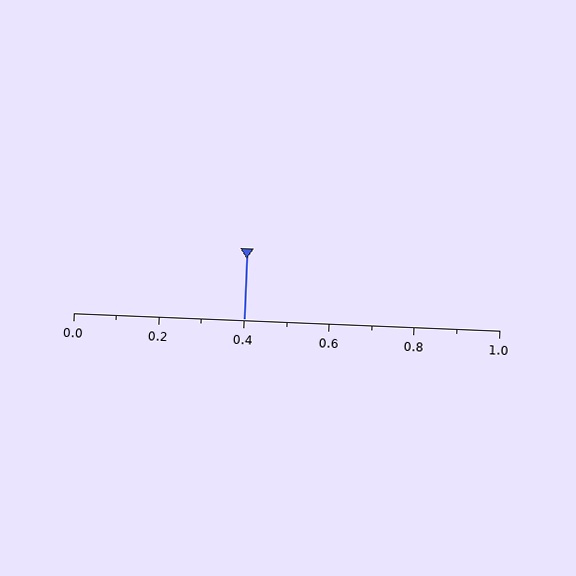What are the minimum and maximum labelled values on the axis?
The axis runs from 0.0 to 1.0.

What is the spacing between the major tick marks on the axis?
The major ticks are spaced 0.2 apart.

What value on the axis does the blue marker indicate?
The marker indicates approximately 0.4.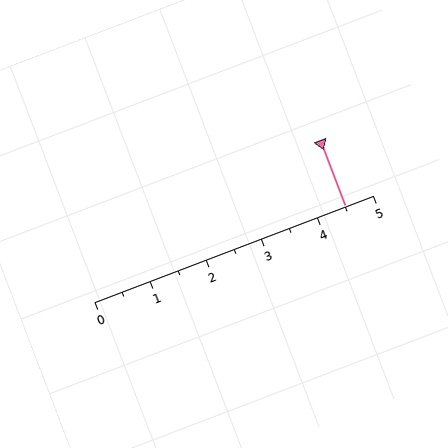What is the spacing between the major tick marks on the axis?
The major ticks are spaced 1 apart.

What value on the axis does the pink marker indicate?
The marker indicates approximately 4.5.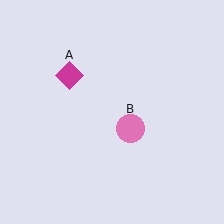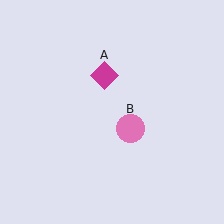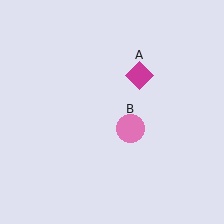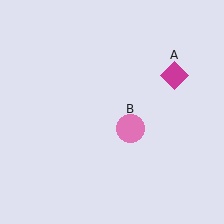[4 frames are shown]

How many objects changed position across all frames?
1 object changed position: magenta diamond (object A).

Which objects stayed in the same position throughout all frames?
Pink circle (object B) remained stationary.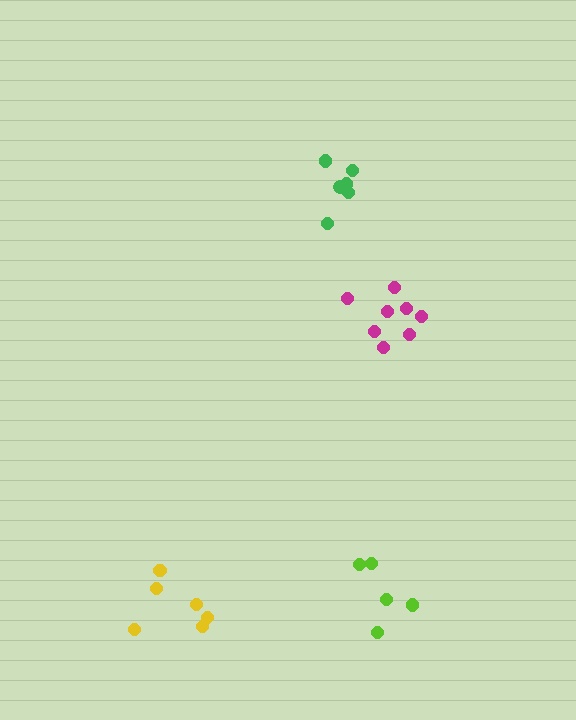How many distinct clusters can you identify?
There are 4 distinct clusters.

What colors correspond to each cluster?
The clusters are colored: yellow, lime, magenta, green.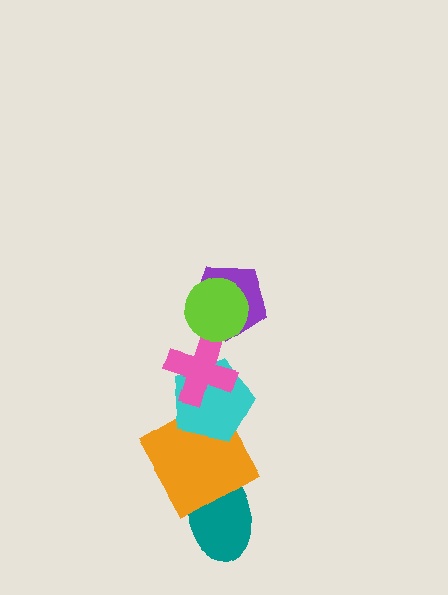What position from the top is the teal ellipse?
The teal ellipse is 6th from the top.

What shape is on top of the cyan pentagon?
The pink cross is on top of the cyan pentagon.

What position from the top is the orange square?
The orange square is 5th from the top.